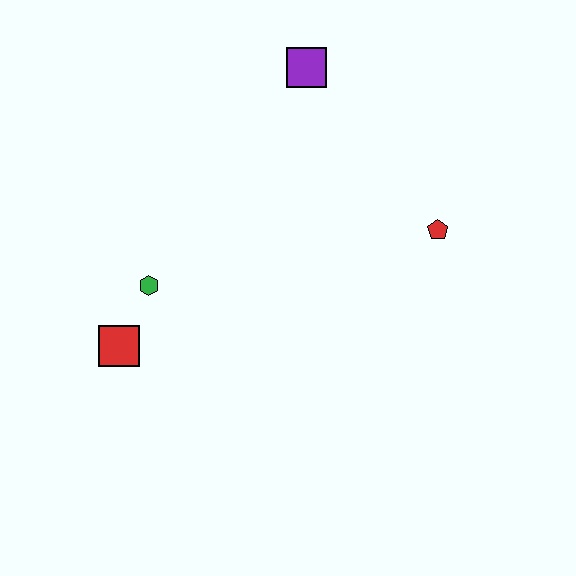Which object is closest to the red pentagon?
The purple square is closest to the red pentagon.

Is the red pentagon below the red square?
No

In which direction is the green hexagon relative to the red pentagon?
The green hexagon is to the left of the red pentagon.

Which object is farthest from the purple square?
The red square is farthest from the purple square.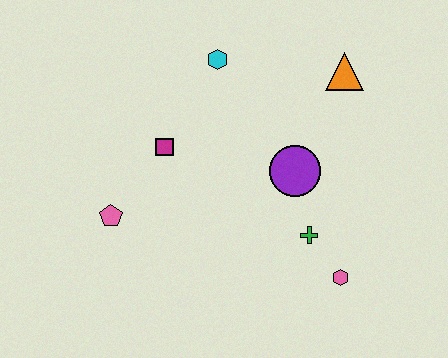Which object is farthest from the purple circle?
The pink pentagon is farthest from the purple circle.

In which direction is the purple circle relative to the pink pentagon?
The purple circle is to the right of the pink pentagon.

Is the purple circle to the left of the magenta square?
No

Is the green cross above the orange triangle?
No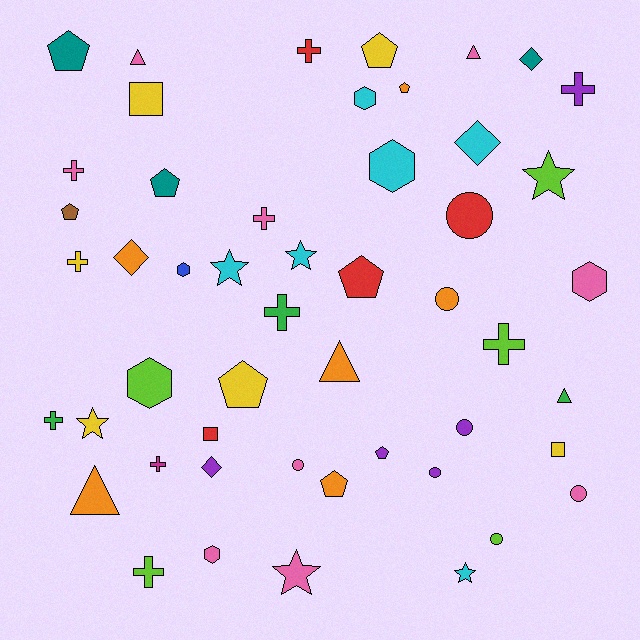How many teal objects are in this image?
There are 3 teal objects.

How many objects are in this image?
There are 50 objects.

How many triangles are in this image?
There are 5 triangles.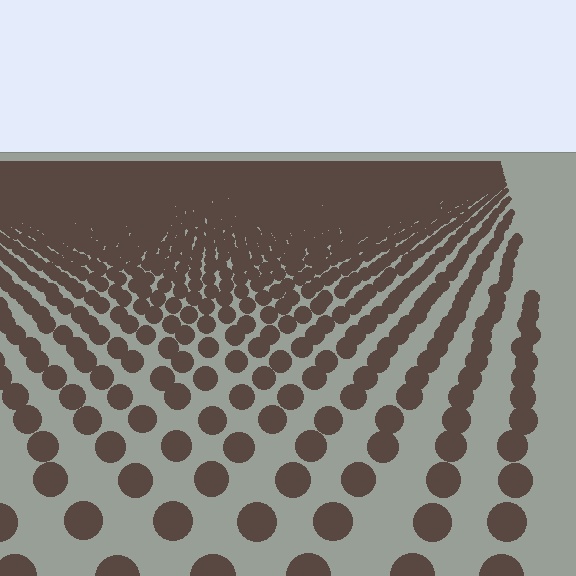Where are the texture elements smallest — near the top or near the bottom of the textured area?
Near the top.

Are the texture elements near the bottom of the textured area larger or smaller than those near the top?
Larger. Near the bottom, elements are closer to the viewer and appear at a bigger on-screen size.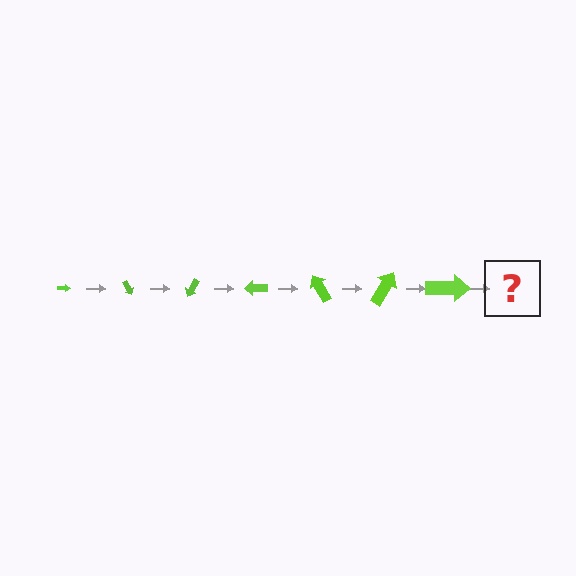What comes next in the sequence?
The next element should be an arrow, larger than the previous one and rotated 420 degrees from the start.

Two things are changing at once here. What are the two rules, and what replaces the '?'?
The two rules are that the arrow grows larger each step and it rotates 60 degrees each step. The '?' should be an arrow, larger than the previous one and rotated 420 degrees from the start.